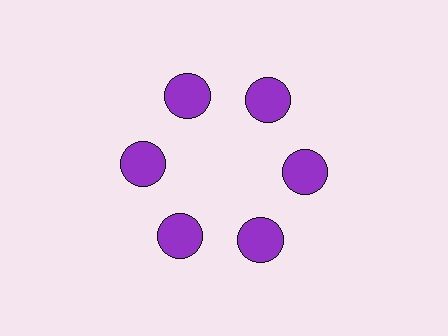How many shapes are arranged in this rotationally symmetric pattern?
There are 6 shapes, arranged in 6 groups of 1.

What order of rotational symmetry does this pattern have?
This pattern has 6-fold rotational symmetry.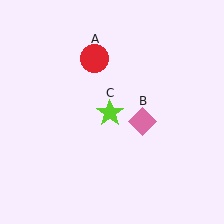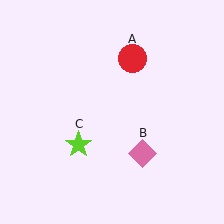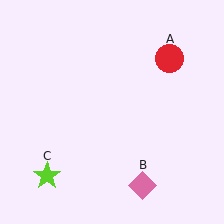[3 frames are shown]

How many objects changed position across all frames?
3 objects changed position: red circle (object A), pink diamond (object B), lime star (object C).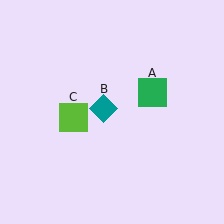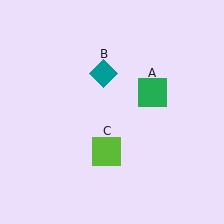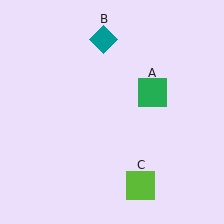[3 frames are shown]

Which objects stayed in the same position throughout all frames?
Green square (object A) remained stationary.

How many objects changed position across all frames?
2 objects changed position: teal diamond (object B), lime square (object C).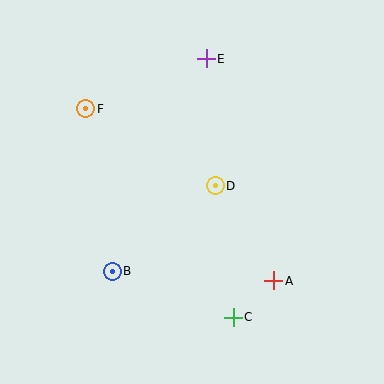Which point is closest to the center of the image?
Point D at (215, 186) is closest to the center.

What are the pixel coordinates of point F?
Point F is at (86, 109).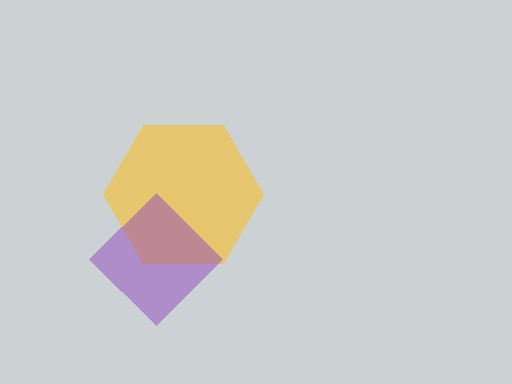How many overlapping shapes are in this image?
There are 2 overlapping shapes in the image.